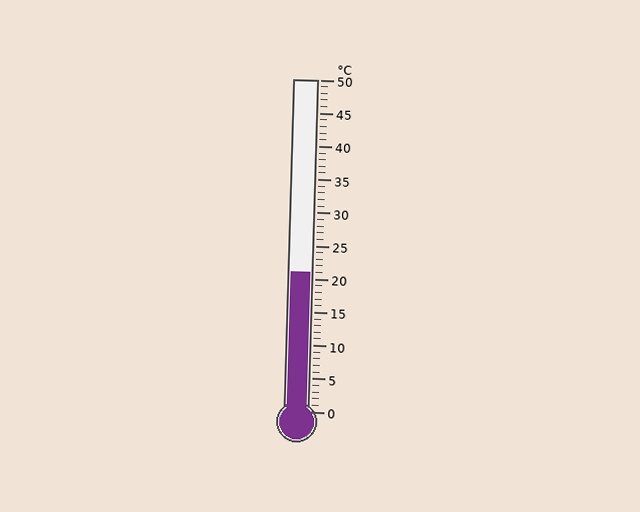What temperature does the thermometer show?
The thermometer shows approximately 21°C.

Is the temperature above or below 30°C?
The temperature is below 30°C.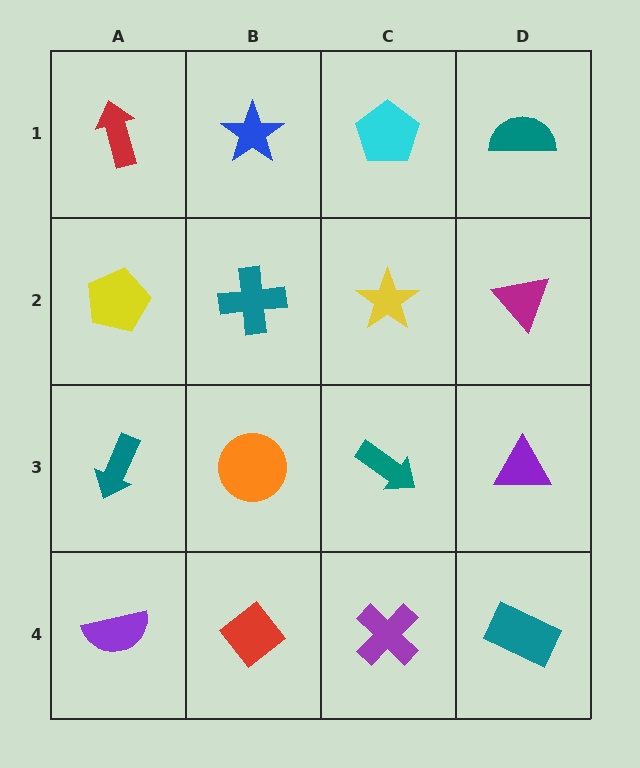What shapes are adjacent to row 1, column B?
A teal cross (row 2, column B), a red arrow (row 1, column A), a cyan pentagon (row 1, column C).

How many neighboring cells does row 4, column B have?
3.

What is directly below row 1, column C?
A yellow star.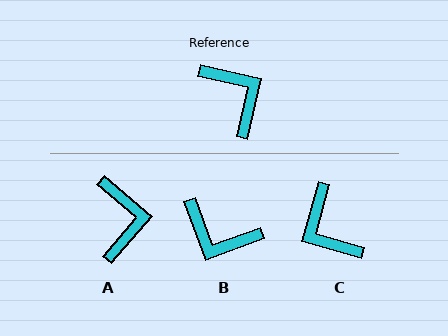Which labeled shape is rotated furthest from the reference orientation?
C, about 177 degrees away.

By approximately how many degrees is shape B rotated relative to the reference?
Approximately 147 degrees clockwise.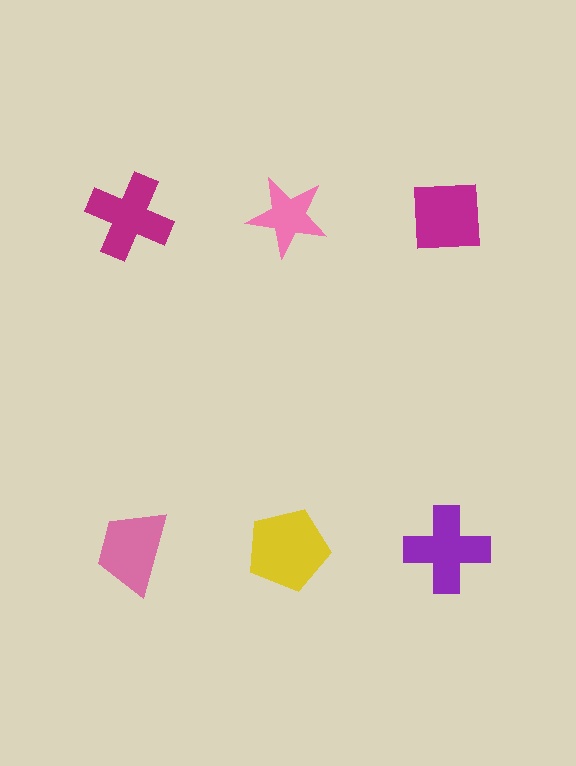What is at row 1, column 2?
A pink star.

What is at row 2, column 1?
A pink trapezoid.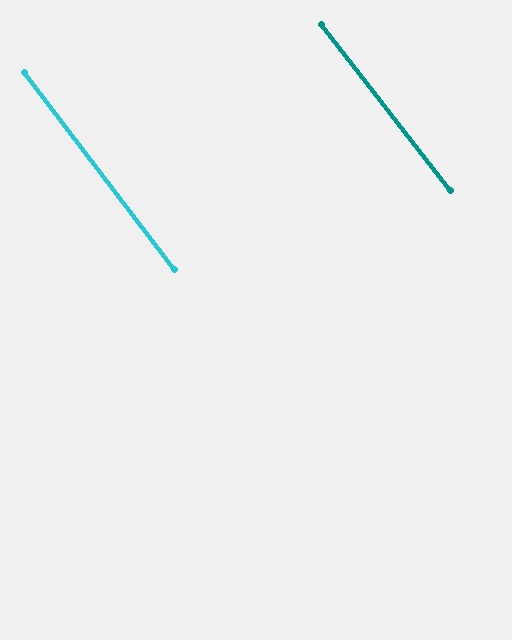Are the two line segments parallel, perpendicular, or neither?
Parallel — their directions differ by only 0.6°.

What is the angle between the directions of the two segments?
Approximately 1 degree.